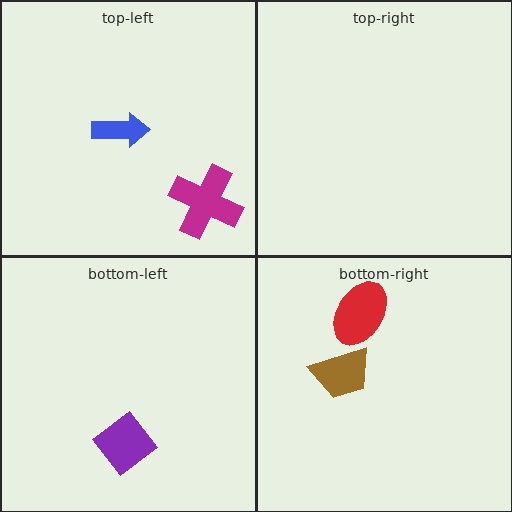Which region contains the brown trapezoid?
The bottom-right region.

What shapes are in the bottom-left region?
The purple diamond.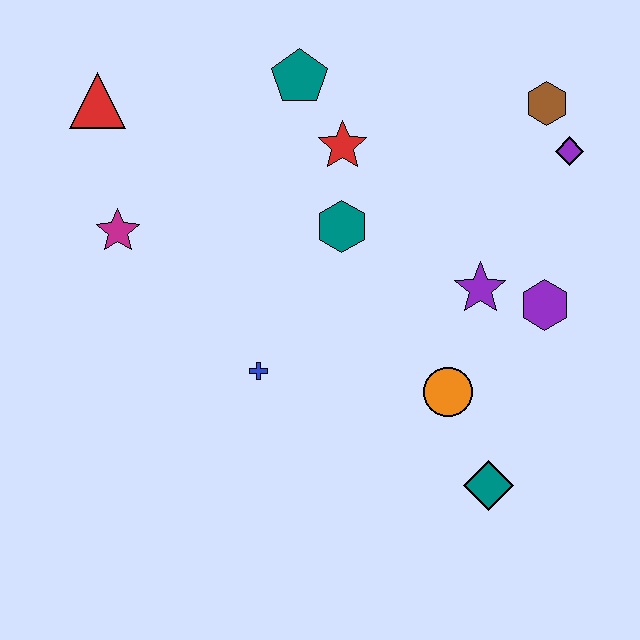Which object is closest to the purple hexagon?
The purple star is closest to the purple hexagon.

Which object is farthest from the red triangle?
The teal diamond is farthest from the red triangle.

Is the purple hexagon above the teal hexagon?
No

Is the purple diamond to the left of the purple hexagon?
No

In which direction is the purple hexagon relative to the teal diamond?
The purple hexagon is above the teal diamond.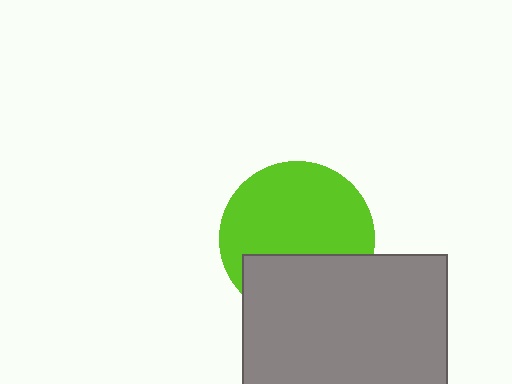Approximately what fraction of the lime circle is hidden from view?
Roughly 35% of the lime circle is hidden behind the gray rectangle.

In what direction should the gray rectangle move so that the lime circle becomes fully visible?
The gray rectangle should move down. That is the shortest direction to clear the overlap and leave the lime circle fully visible.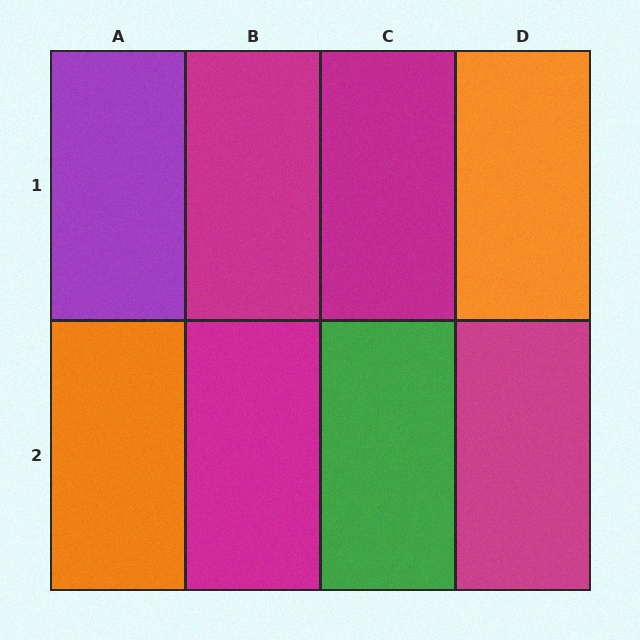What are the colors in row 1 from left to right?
Purple, magenta, magenta, orange.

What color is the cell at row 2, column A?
Orange.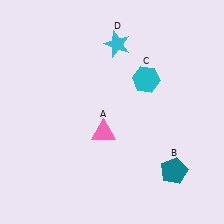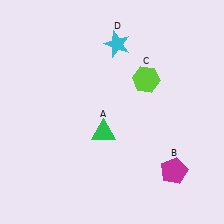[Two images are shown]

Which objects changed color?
A changed from pink to green. B changed from teal to magenta. C changed from cyan to lime.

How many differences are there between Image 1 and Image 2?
There are 3 differences between the two images.